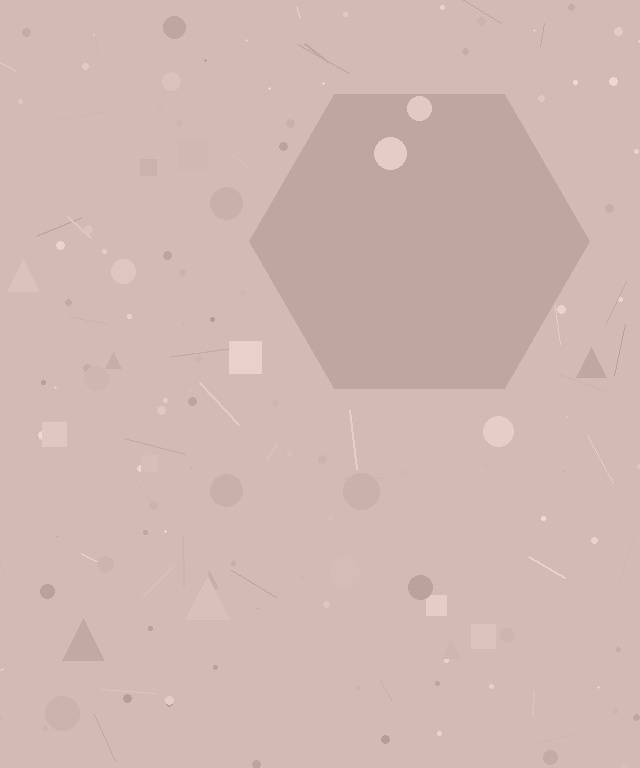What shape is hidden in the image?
A hexagon is hidden in the image.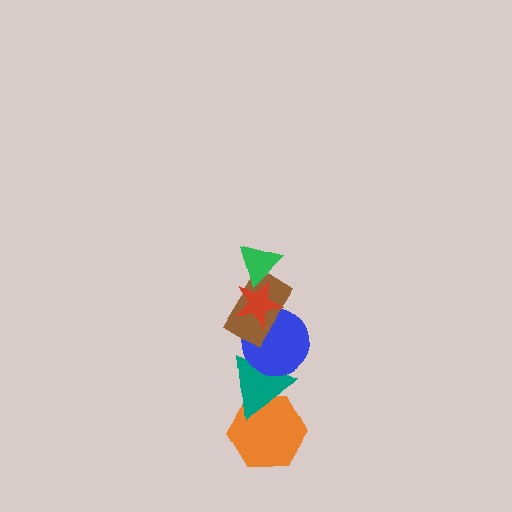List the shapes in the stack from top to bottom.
From top to bottom: the green triangle, the red star, the brown rectangle, the blue circle, the teal triangle, the orange hexagon.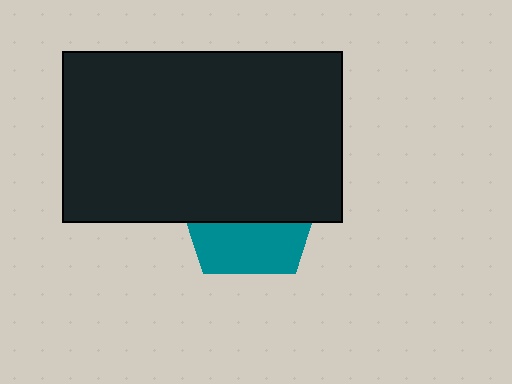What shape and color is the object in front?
The object in front is a black rectangle.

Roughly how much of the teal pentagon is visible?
A small part of it is visible (roughly 37%).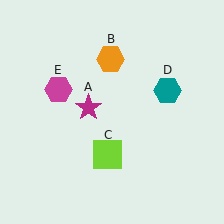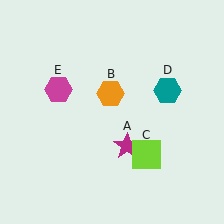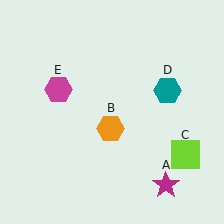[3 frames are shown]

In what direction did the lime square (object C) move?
The lime square (object C) moved right.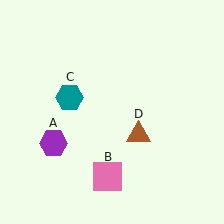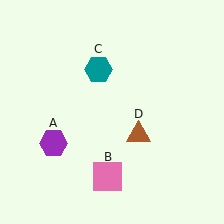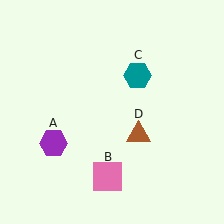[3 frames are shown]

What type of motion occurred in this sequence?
The teal hexagon (object C) rotated clockwise around the center of the scene.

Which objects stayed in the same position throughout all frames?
Purple hexagon (object A) and pink square (object B) and brown triangle (object D) remained stationary.